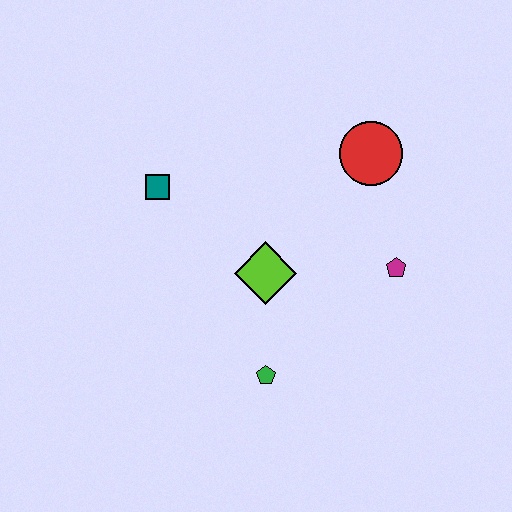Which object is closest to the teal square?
The lime diamond is closest to the teal square.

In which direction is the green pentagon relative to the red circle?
The green pentagon is below the red circle.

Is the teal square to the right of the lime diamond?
No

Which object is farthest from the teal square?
The magenta pentagon is farthest from the teal square.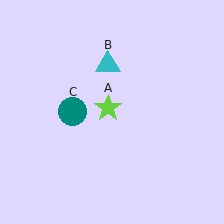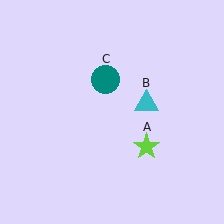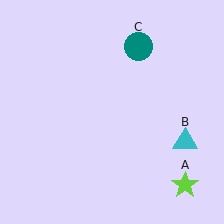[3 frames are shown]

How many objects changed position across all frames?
3 objects changed position: lime star (object A), cyan triangle (object B), teal circle (object C).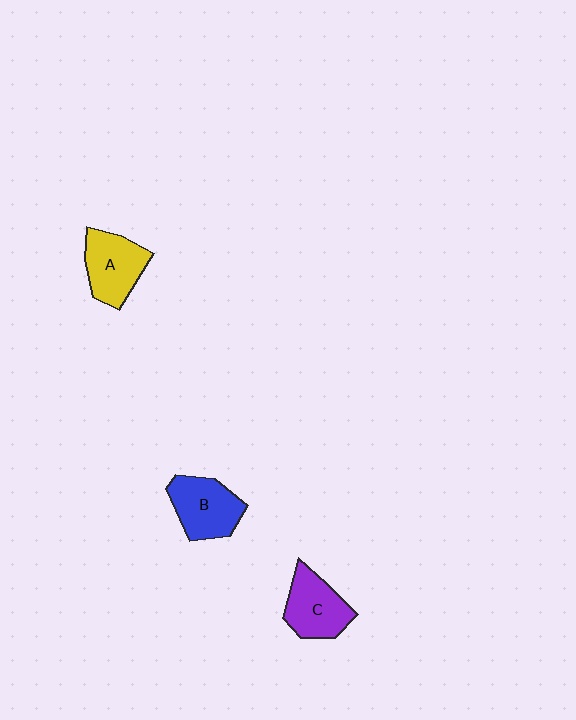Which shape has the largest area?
Shape B (blue).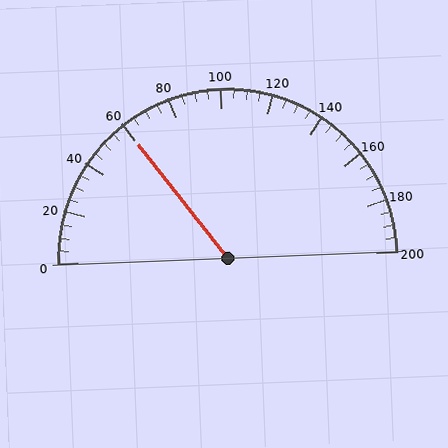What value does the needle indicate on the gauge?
The needle indicates approximately 60.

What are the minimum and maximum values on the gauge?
The gauge ranges from 0 to 200.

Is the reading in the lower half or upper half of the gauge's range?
The reading is in the lower half of the range (0 to 200).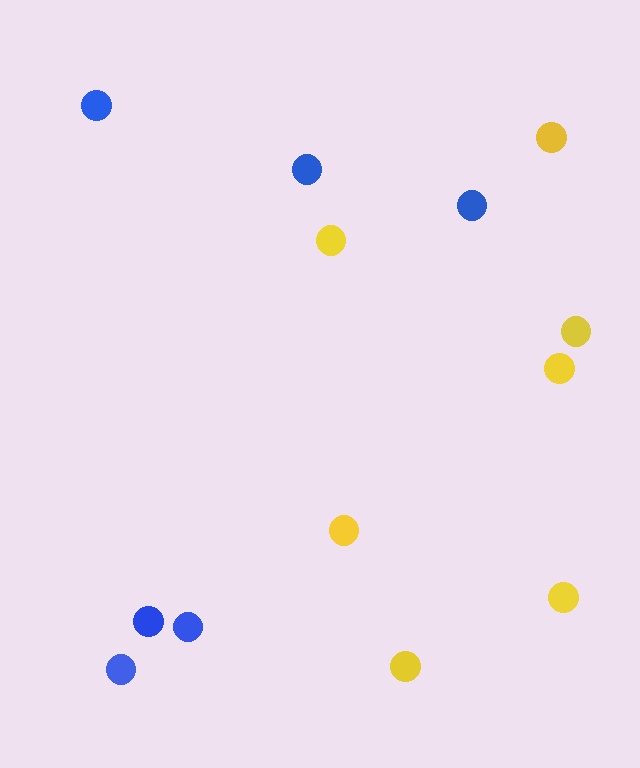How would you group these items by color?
There are 2 groups: one group of yellow circles (7) and one group of blue circles (6).